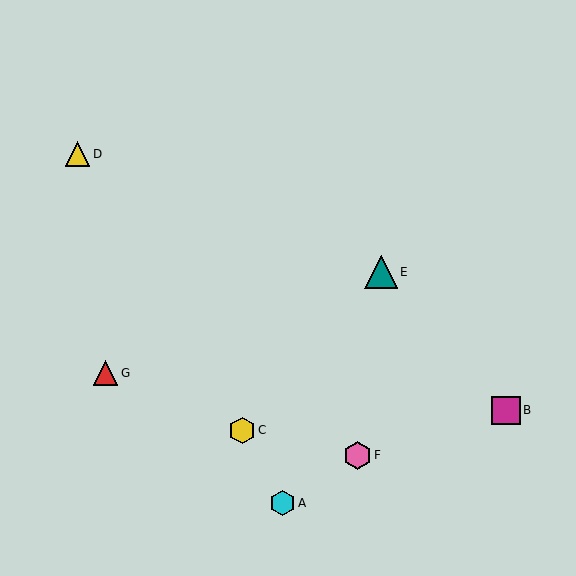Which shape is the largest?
The teal triangle (labeled E) is the largest.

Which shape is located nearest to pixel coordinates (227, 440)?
The yellow hexagon (labeled C) at (242, 430) is nearest to that location.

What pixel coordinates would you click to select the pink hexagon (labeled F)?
Click at (357, 455) to select the pink hexagon F.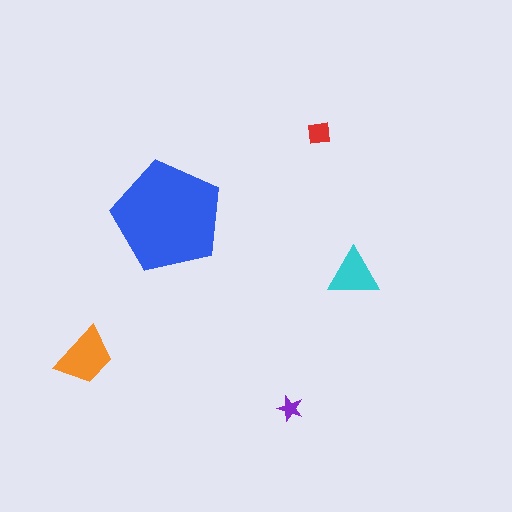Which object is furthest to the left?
The orange trapezoid is leftmost.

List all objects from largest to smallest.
The blue pentagon, the orange trapezoid, the cyan triangle, the red square, the purple star.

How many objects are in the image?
There are 5 objects in the image.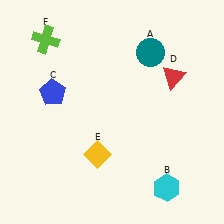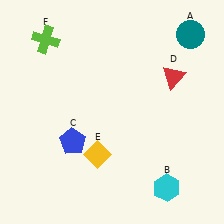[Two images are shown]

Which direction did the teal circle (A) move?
The teal circle (A) moved right.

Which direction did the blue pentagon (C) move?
The blue pentagon (C) moved down.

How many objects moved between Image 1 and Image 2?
2 objects moved between the two images.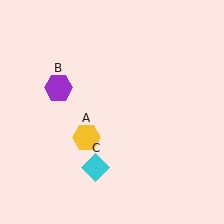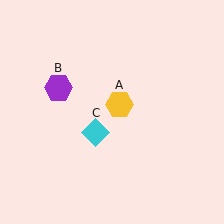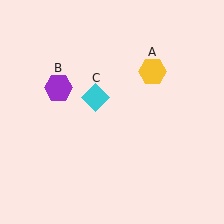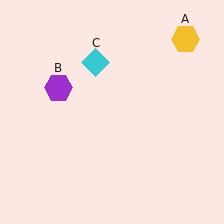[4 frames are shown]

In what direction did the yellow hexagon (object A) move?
The yellow hexagon (object A) moved up and to the right.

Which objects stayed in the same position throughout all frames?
Purple hexagon (object B) remained stationary.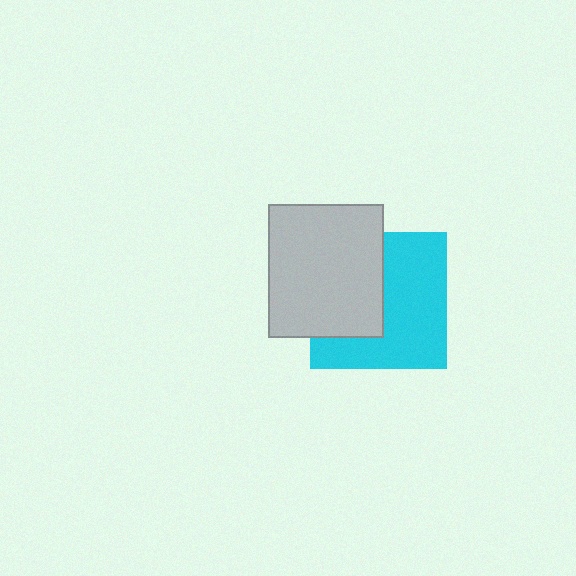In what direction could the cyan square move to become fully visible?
The cyan square could move right. That would shift it out from behind the light gray rectangle entirely.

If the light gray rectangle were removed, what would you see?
You would see the complete cyan square.